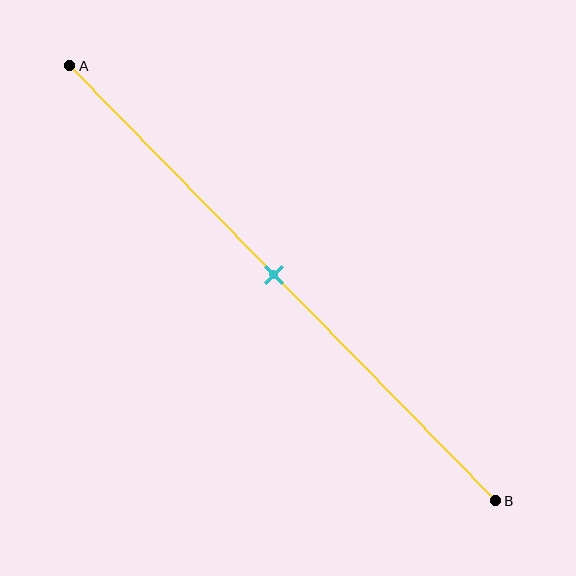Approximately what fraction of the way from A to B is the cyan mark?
The cyan mark is approximately 50% of the way from A to B.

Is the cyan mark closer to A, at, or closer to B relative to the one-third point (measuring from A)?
The cyan mark is closer to point B than the one-third point of segment AB.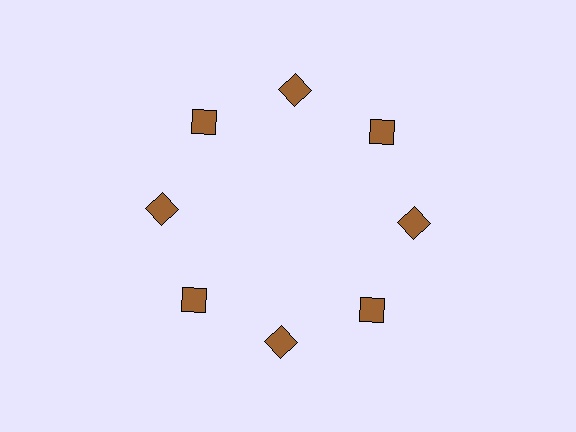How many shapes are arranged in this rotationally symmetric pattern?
There are 8 shapes, arranged in 8 groups of 1.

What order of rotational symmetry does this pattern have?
This pattern has 8-fold rotational symmetry.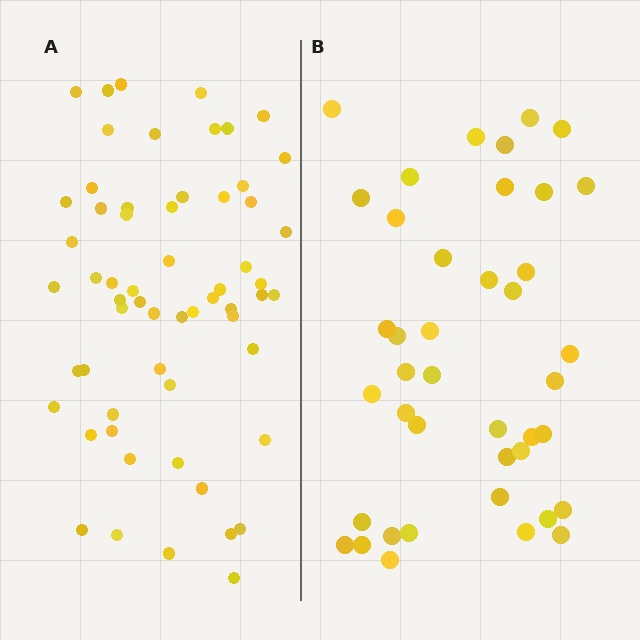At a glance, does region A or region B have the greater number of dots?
Region A (the left region) has more dots.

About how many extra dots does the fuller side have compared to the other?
Region A has approximately 20 more dots than region B.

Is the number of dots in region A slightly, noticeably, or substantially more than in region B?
Region A has substantially more. The ratio is roughly 1.5 to 1.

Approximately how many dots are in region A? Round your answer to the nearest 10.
About 60 dots.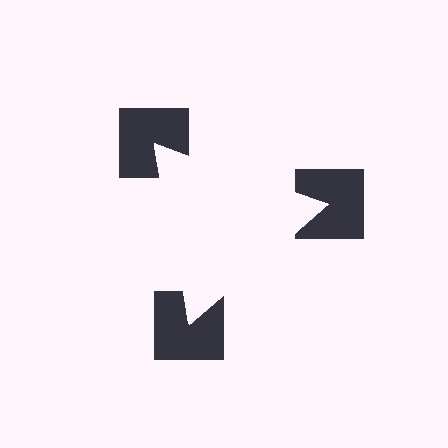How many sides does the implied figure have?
3 sides.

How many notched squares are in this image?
There are 3 — one at each vertex of the illusory triangle.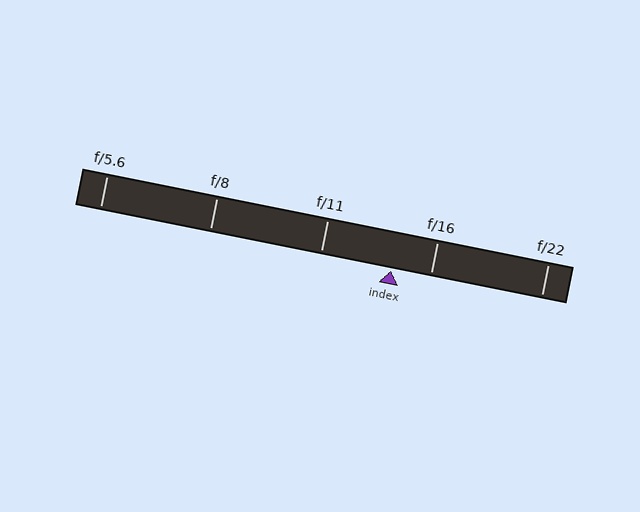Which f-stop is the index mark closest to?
The index mark is closest to f/16.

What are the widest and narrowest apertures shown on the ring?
The widest aperture shown is f/5.6 and the narrowest is f/22.